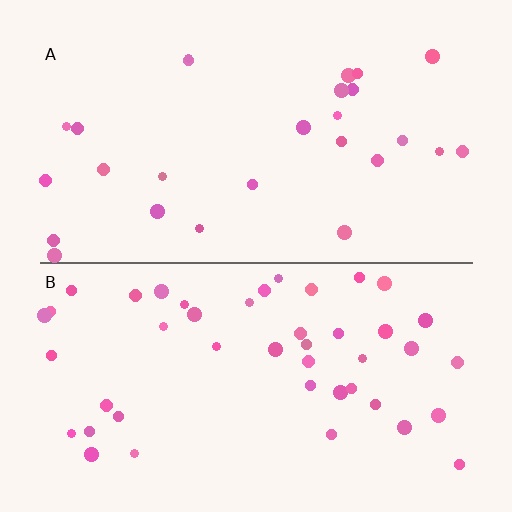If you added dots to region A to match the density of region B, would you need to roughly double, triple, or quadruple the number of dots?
Approximately double.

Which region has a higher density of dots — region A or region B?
B (the bottom).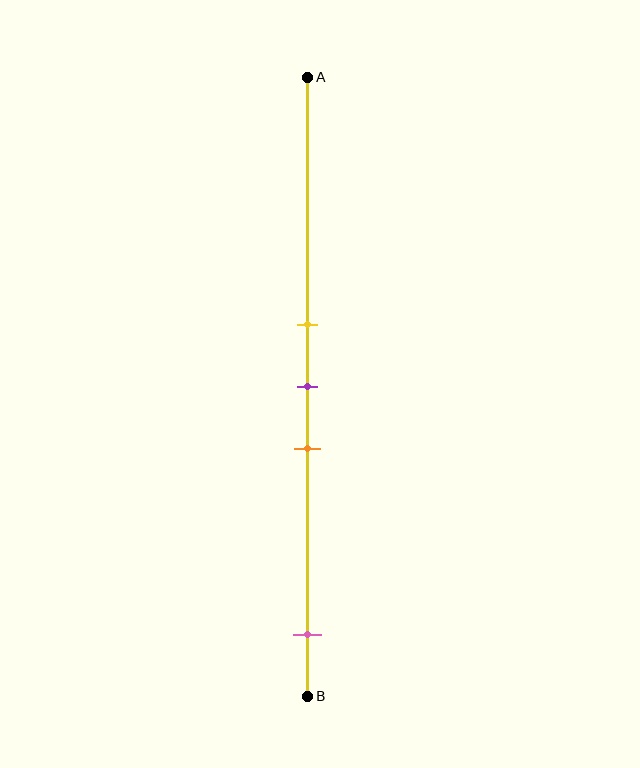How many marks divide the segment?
There are 4 marks dividing the segment.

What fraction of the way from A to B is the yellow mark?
The yellow mark is approximately 40% (0.4) of the way from A to B.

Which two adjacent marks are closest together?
The yellow and purple marks are the closest adjacent pair.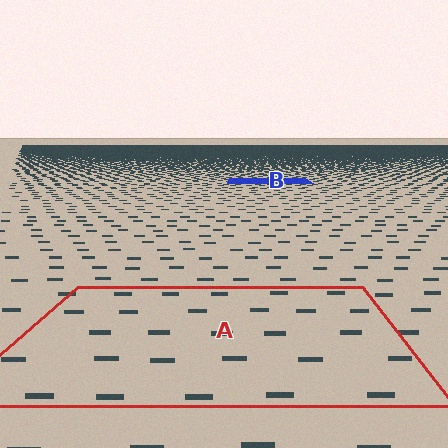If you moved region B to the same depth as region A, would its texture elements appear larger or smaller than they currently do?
They would appear larger. At a closer depth, the same texture elements are projected at a bigger on-screen size.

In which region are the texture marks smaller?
The texture marks are smaller in region B, because it is farther away.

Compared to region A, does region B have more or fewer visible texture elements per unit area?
Region B has more texture elements per unit area — they are packed more densely because it is farther away.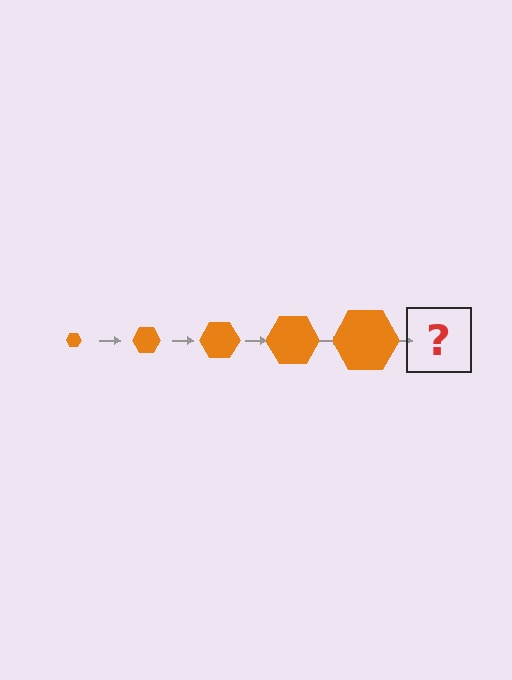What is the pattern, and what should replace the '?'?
The pattern is that the hexagon gets progressively larger each step. The '?' should be an orange hexagon, larger than the previous one.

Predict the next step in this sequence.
The next step is an orange hexagon, larger than the previous one.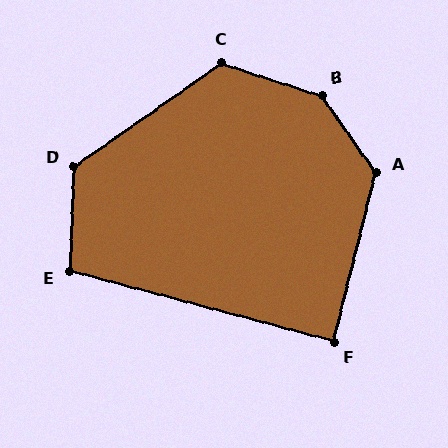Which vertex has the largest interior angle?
B, at approximately 144 degrees.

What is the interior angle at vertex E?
Approximately 103 degrees (obtuse).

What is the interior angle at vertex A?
Approximately 130 degrees (obtuse).